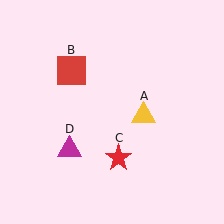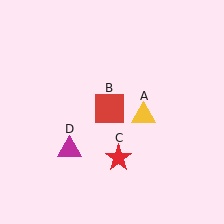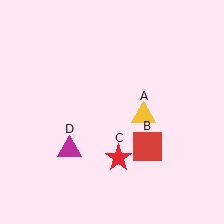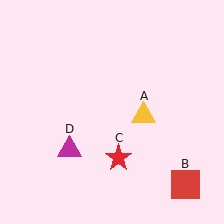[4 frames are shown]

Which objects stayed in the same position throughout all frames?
Yellow triangle (object A) and red star (object C) and magenta triangle (object D) remained stationary.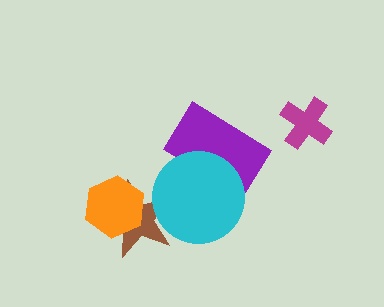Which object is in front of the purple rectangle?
The cyan circle is in front of the purple rectangle.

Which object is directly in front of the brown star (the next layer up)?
The orange hexagon is directly in front of the brown star.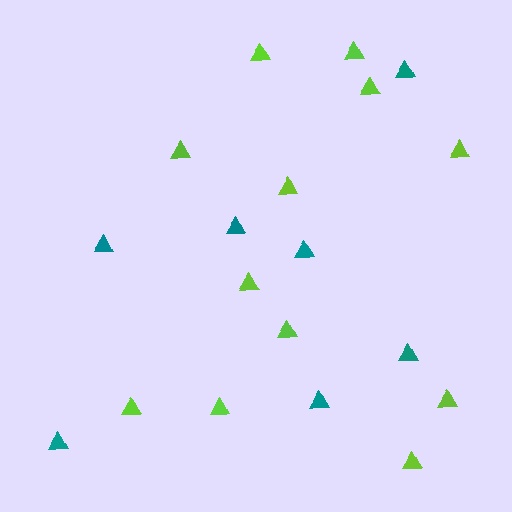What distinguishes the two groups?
There are 2 groups: one group of lime triangles (12) and one group of teal triangles (7).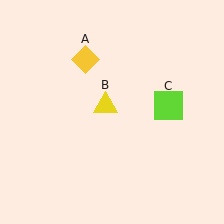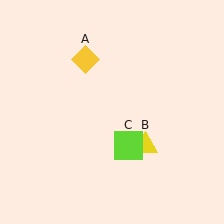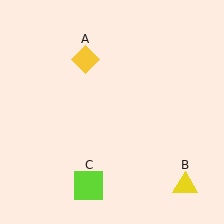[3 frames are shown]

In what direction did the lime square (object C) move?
The lime square (object C) moved down and to the left.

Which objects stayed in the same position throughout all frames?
Yellow diamond (object A) remained stationary.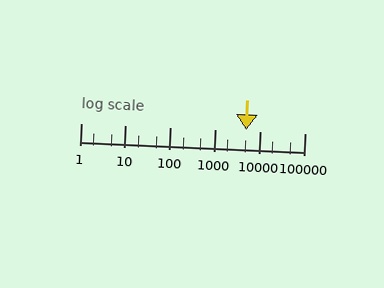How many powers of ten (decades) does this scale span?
The scale spans 5 decades, from 1 to 100000.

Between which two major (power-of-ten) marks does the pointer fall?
The pointer is between 1000 and 10000.